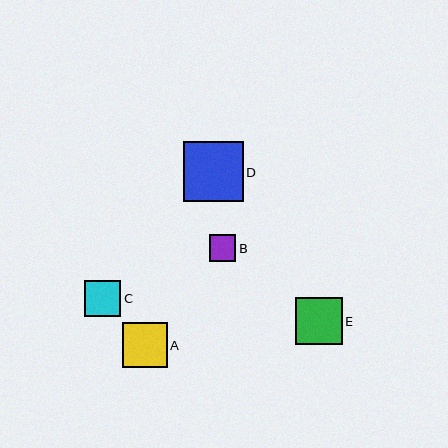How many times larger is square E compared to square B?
Square E is approximately 1.8 times the size of square B.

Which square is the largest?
Square D is the largest with a size of approximately 60 pixels.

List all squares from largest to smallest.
From largest to smallest: D, E, A, C, B.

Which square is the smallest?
Square B is the smallest with a size of approximately 27 pixels.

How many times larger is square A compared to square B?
Square A is approximately 1.7 times the size of square B.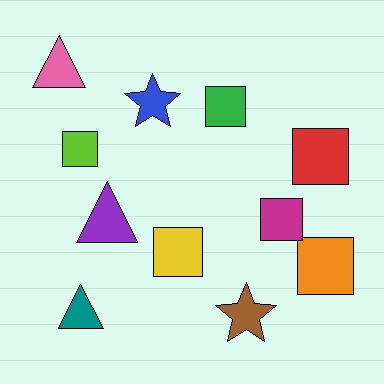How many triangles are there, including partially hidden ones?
There are 3 triangles.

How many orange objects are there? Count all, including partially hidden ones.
There is 1 orange object.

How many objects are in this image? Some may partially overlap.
There are 11 objects.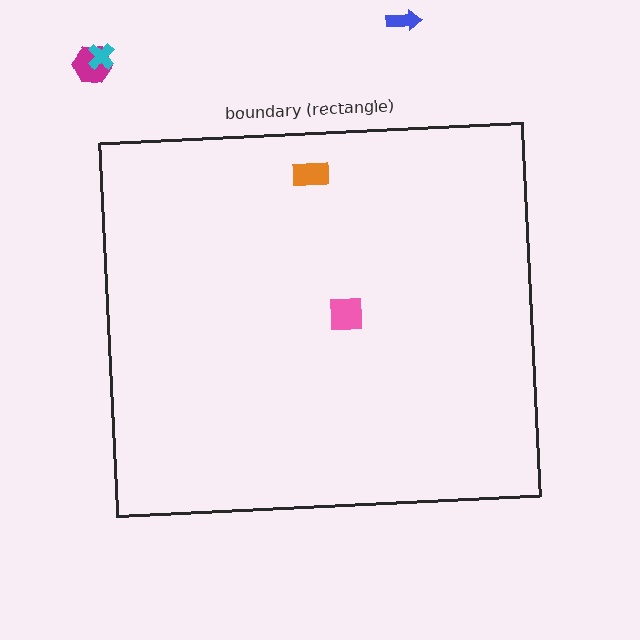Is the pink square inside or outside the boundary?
Inside.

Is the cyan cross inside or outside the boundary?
Outside.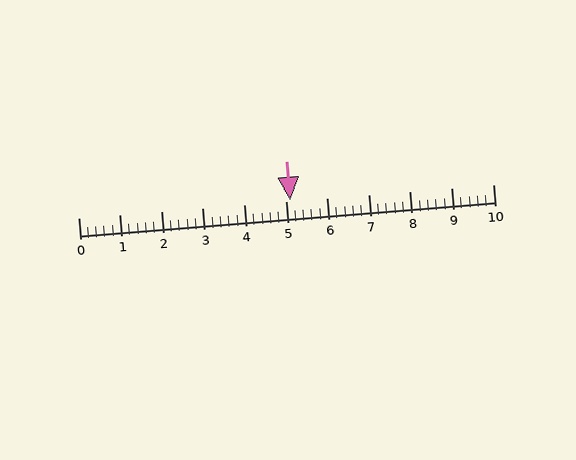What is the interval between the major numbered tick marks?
The major tick marks are spaced 1 units apart.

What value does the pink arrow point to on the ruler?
The pink arrow points to approximately 5.1.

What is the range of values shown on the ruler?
The ruler shows values from 0 to 10.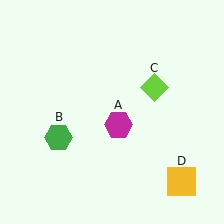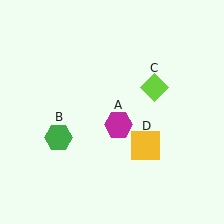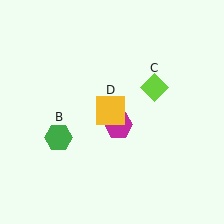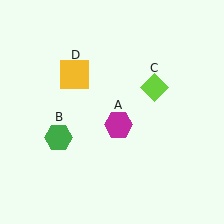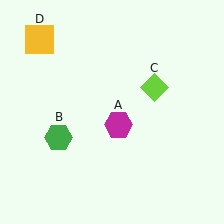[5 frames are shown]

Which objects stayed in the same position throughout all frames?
Magenta hexagon (object A) and green hexagon (object B) and lime diamond (object C) remained stationary.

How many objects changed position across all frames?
1 object changed position: yellow square (object D).